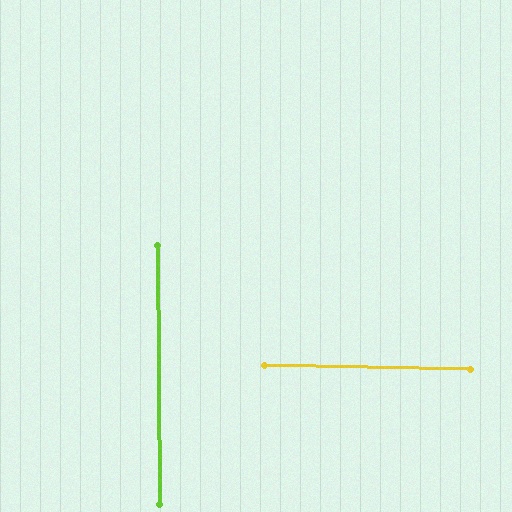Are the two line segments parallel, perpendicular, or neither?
Perpendicular — they meet at approximately 89°.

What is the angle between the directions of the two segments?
Approximately 89 degrees.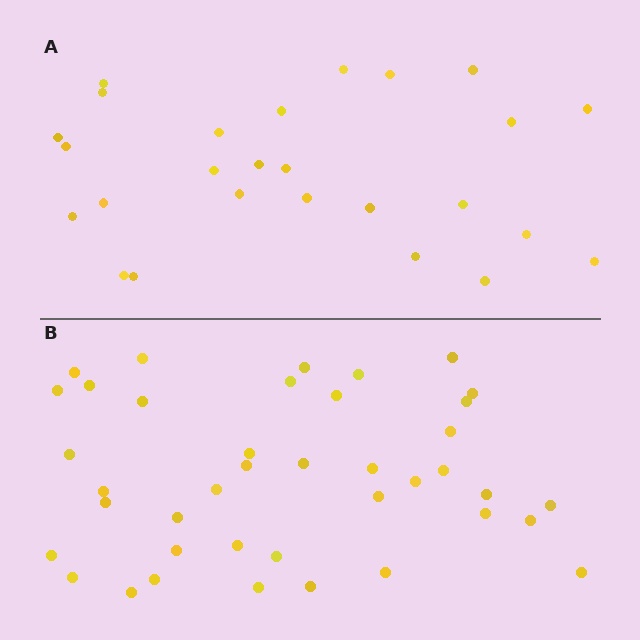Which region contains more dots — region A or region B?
Region B (the bottom region) has more dots.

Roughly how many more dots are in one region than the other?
Region B has approximately 15 more dots than region A.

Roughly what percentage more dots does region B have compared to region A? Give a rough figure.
About 55% more.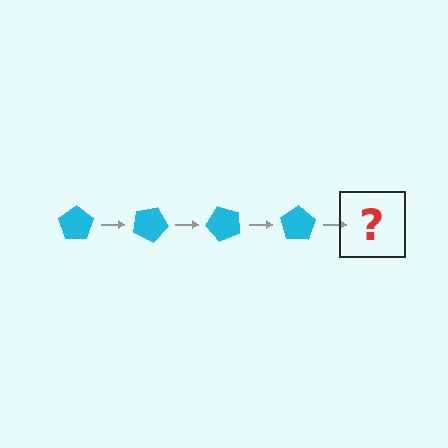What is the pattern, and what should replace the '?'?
The pattern is that the pentagon rotates 25 degrees each step. The '?' should be a cyan pentagon rotated 100 degrees.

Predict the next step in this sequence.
The next step is a cyan pentagon rotated 100 degrees.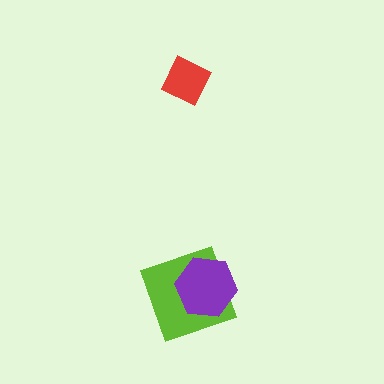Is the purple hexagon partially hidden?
No, no other shape covers it.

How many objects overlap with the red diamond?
0 objects overlap with the red diamond.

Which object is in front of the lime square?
The purple hexagon is in front of the lime square.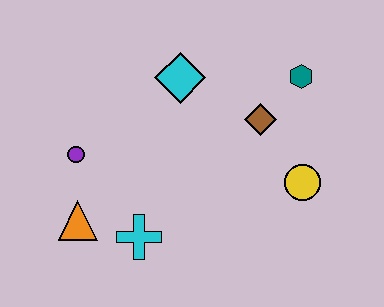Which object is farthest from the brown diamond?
The orange triangle is farthest from the brown diamond.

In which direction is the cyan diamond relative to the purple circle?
The cyan diamond is to the right of the purple circle.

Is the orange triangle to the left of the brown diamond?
Yes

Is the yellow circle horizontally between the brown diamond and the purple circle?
No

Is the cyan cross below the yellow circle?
Yes